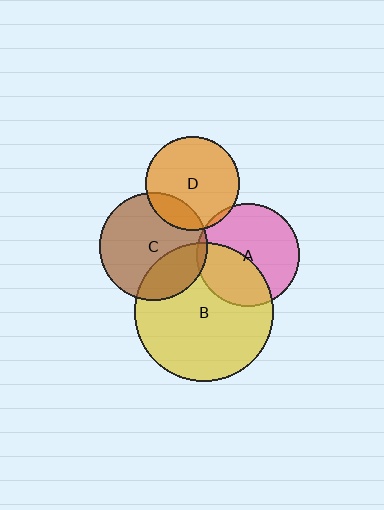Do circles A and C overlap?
Yes.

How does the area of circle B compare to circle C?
Approximately 1.7 times.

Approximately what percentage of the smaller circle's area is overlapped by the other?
Approximately 5%.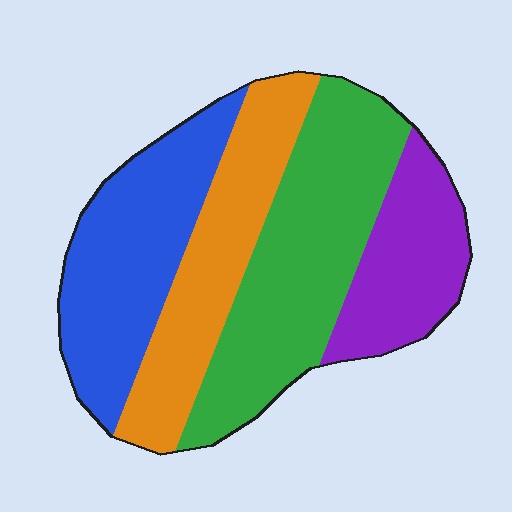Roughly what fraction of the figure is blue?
Blue takes up about one quarter (1/4) of the figure.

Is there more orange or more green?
Green.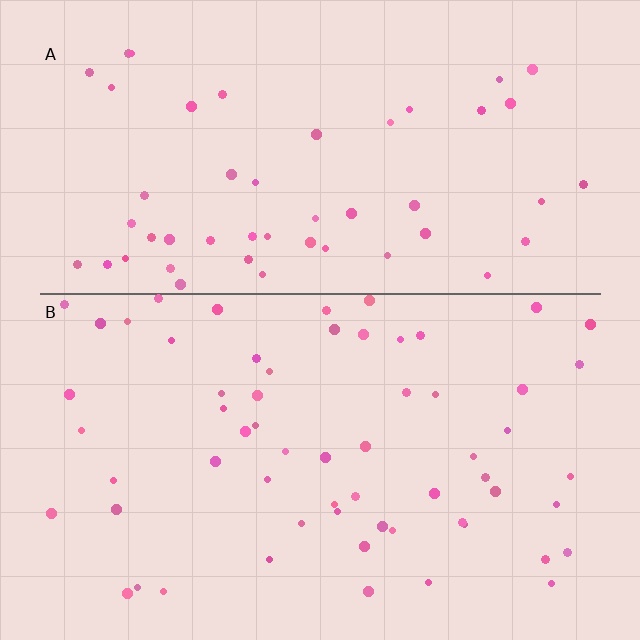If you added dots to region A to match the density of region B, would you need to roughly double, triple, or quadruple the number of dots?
Approximately double.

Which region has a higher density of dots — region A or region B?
B (the bottom).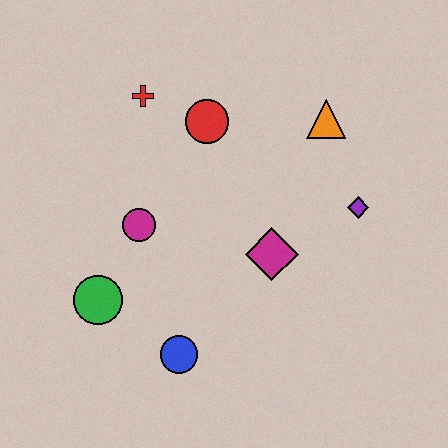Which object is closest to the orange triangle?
The purple diamond is closest to the orange triangle.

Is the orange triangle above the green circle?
Yes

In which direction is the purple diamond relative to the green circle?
The purple diamond is to the right of the green circle.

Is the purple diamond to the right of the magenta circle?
Yes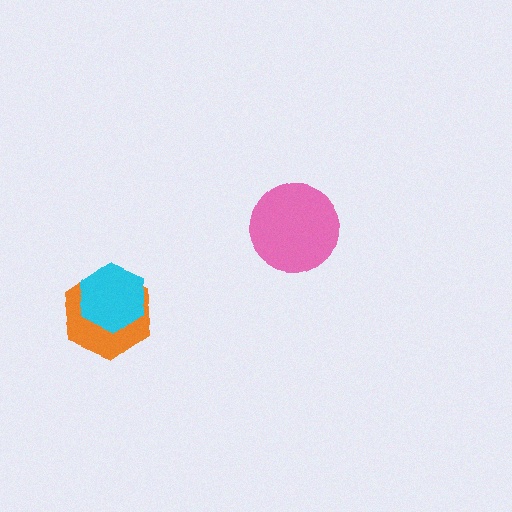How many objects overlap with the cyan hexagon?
1 object overlaps with the cyan hexagon.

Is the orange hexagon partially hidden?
Yes, it is partially covered by another shape.